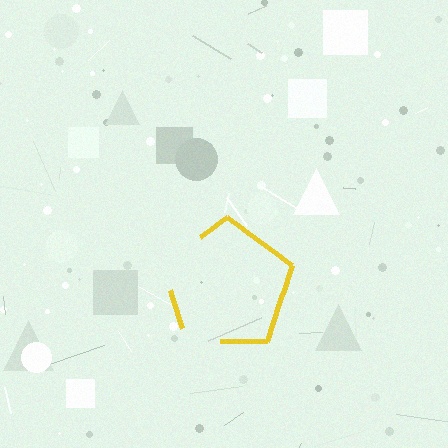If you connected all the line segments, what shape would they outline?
They would outline a pentagon.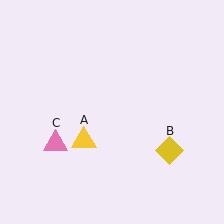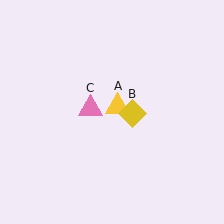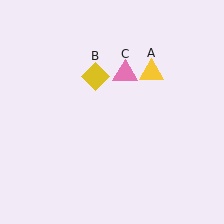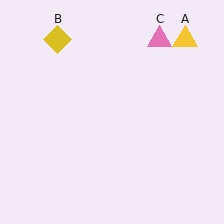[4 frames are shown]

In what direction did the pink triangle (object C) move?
The pink triangle (object C) moved up and to the right.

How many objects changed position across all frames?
3 objects changed position: yellow triangle (object A), yellow diamond (object B), pink triangle (object C).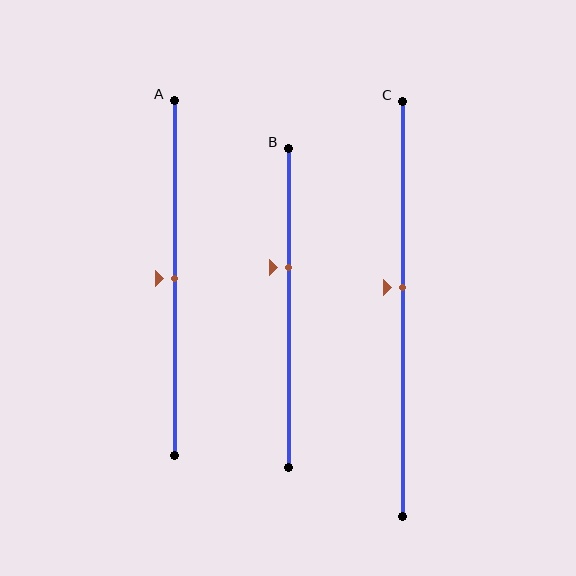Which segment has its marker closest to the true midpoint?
Segment A has its marker closest to the true midpoint.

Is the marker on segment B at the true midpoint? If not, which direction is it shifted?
No, the marker on segment B is shifted upward by about 13% of the segment length.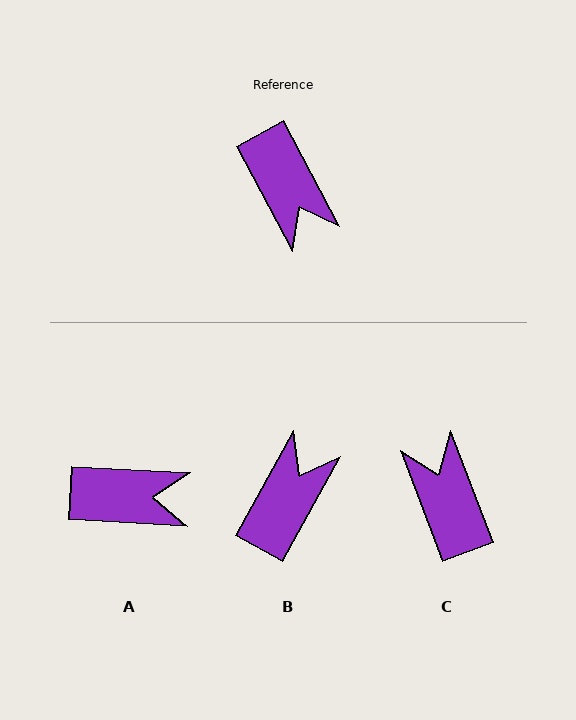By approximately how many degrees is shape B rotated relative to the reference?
Approximately 123 degrees counter-clockwise.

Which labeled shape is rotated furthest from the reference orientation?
C, about 173 degrees away.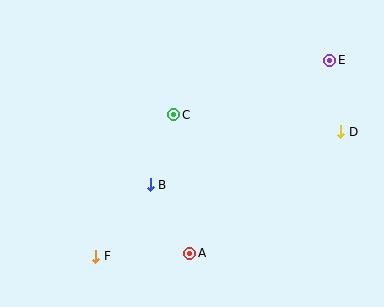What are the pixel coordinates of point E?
Point E is at (330, 60).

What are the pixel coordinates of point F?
Point F is at (96, 256).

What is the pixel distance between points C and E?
The distance between C and E is 165 pixels.